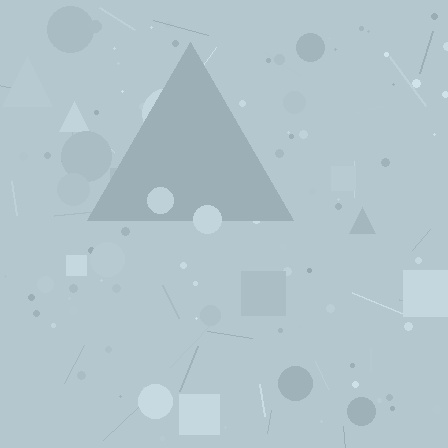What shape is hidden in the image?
A triangle is hidden in the image.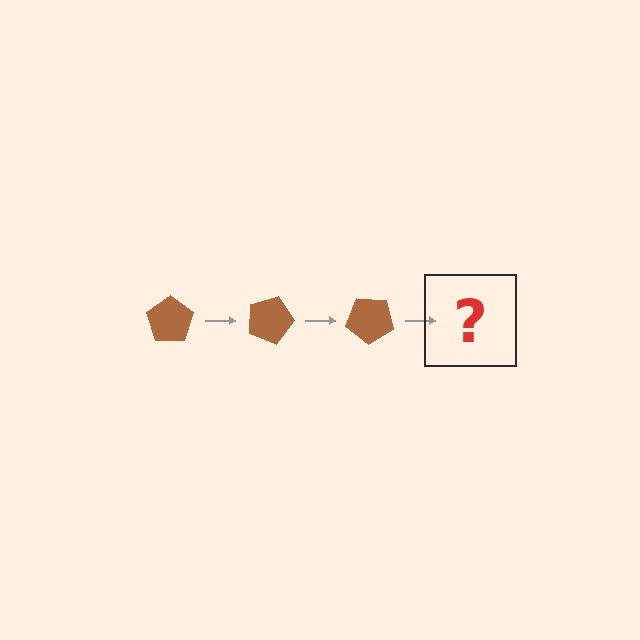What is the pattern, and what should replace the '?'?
The pattern is that the pentagon rotates 20 degrees each step. The '?' should be a brown pentagon rotated 60 degrees.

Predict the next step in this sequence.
The next step is a brown pentagon rotated 60 degrees.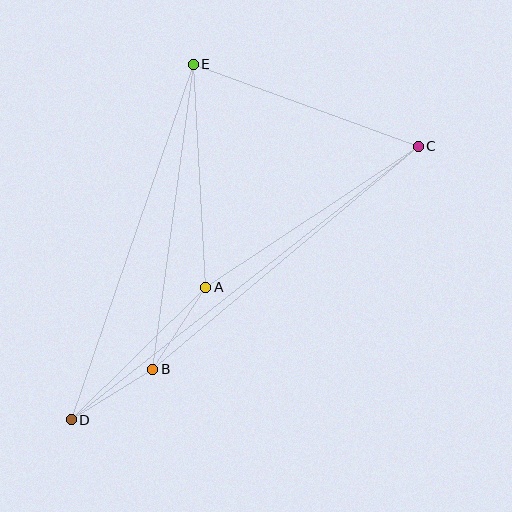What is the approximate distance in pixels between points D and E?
The distance between D and E is approximately 376 pixels.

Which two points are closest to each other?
Points B and D are closest to each other.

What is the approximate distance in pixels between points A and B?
The distance between A and B is approximately 97 pixels.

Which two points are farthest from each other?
Points C and D are farthest from each other.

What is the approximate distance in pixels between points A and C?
The distance between A and C is approximately 255 pixels.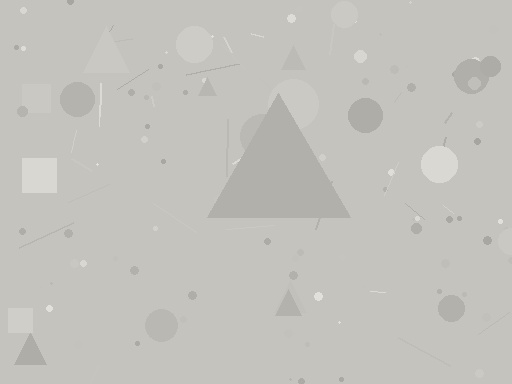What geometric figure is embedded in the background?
A triangle is embedded in the background.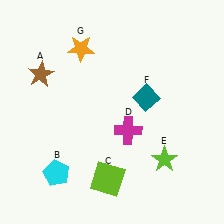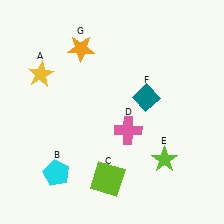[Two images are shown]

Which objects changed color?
A changed from brown to yellow. D changed from magenta to pink.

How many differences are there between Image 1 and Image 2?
There are 2 differences between the two images.